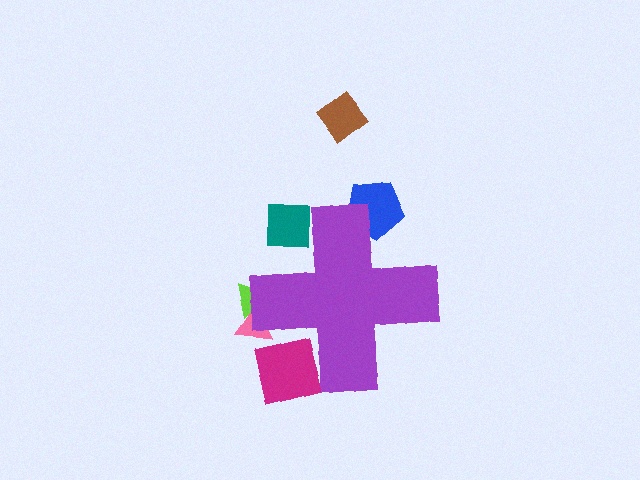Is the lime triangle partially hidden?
Yes, the lime triangle is partially hidden behind the purple cross.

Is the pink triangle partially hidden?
Yes, the pink triangle is partially hidden behind the purple cross.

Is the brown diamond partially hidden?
No, the brown diamond is fully visible.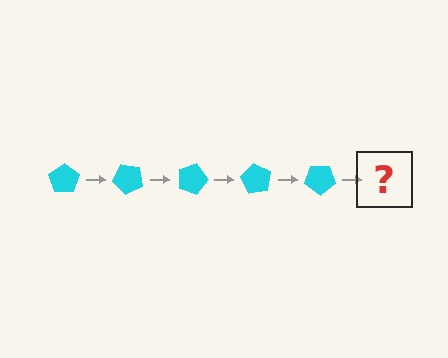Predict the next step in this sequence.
The next step is a cyan pentagon rotated 225 degrees.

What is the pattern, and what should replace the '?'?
The pattern is that the pentagon rotates 45 degrees each step. The '?' should be a cyan pentagon rotated 225 degrees.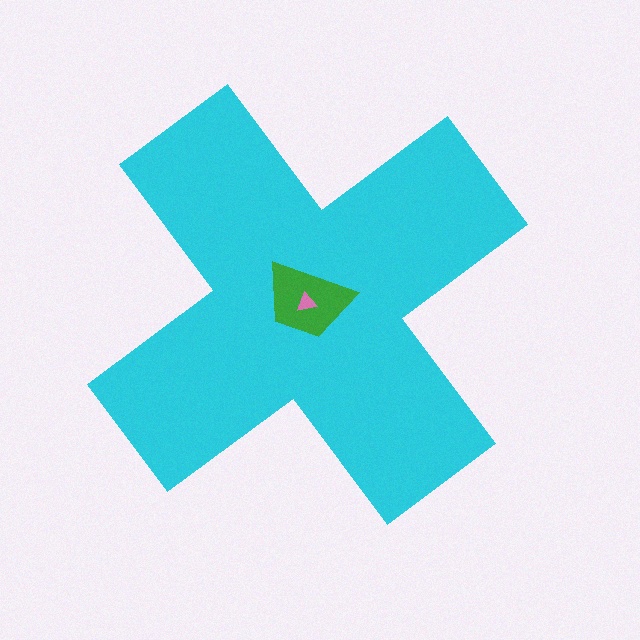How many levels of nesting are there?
3.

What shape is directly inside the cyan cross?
The green trapezoid.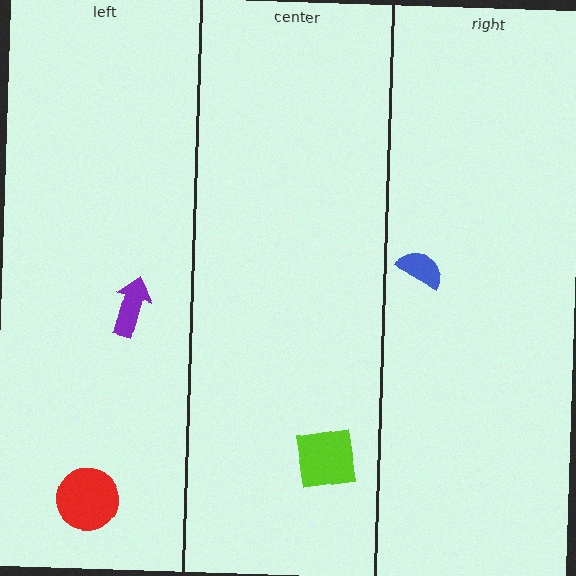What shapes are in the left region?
The purple arrow, the red circle.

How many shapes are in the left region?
2.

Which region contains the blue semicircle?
The right region.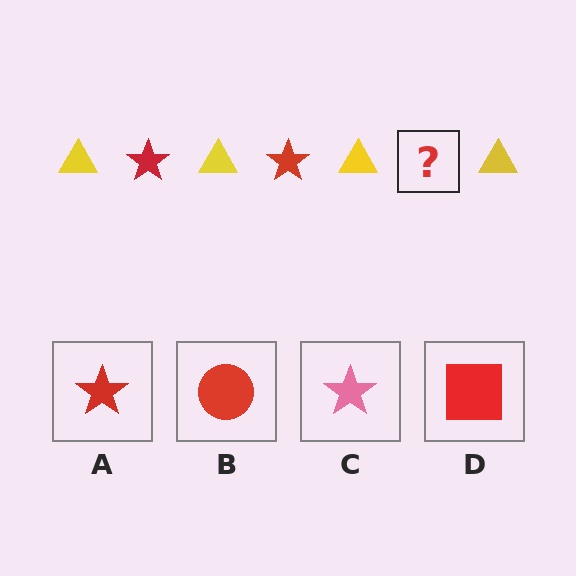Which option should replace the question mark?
Option A.